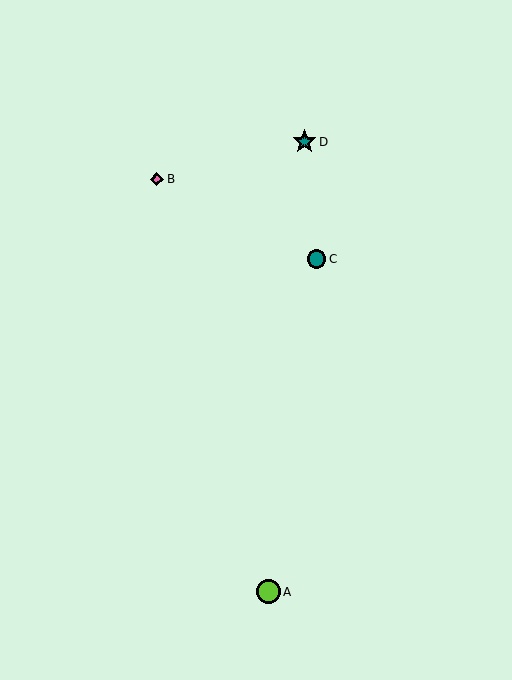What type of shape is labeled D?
Shape D is a teal star.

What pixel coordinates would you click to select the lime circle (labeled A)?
Click at (269, 592) to select the lime circle A.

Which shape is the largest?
The teal star (labeled D) is the largest.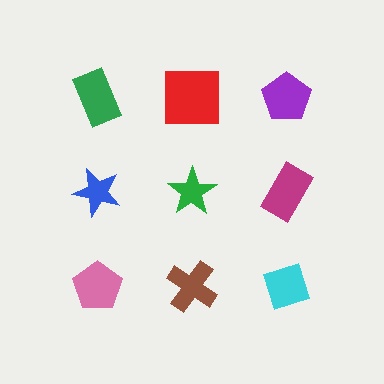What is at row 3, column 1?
A pink pentagon.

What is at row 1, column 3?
A purple pentagon.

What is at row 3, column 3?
A cyan diamond.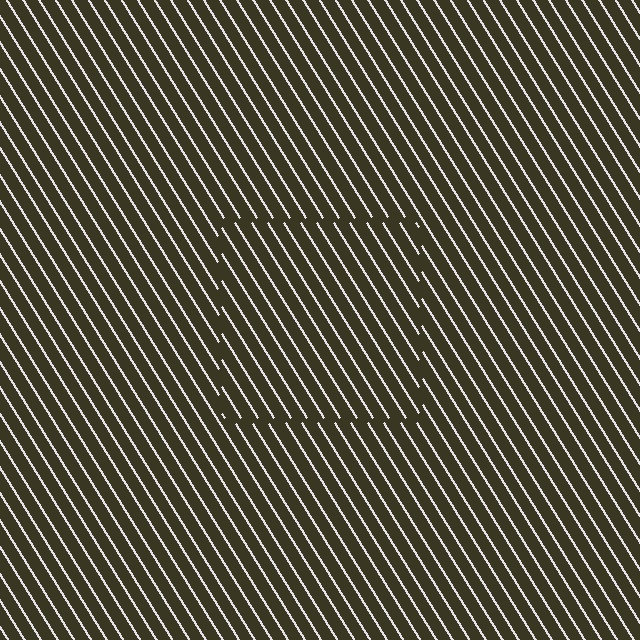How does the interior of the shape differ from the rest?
The interior of the shape contains the same grating, shifted by half a period — the contour is defined by the phase discontinuity where line-ends from the inner and outer gratings abut.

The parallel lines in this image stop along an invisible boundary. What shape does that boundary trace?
An illusory square. The interior of the shape contains the same grating, shifted by half a period — the contour is defined by the phase discontinuity where line-ends from the inner and outer gratings abut.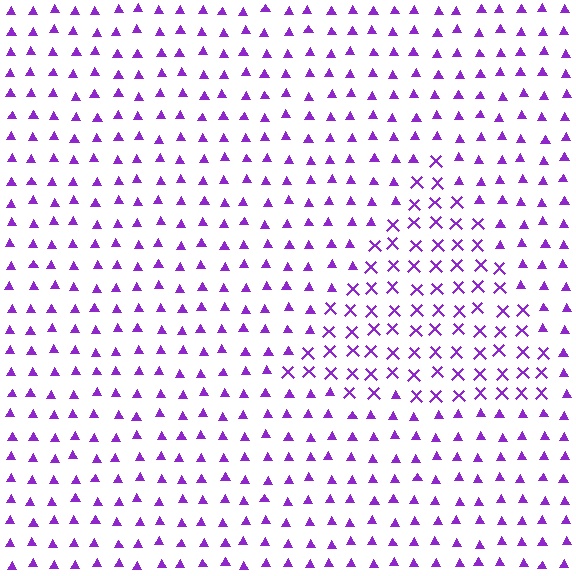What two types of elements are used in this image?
The image uses X marks inside the triangle region and triangles outside it.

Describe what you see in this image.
The image is filled with small purple elements arranged in a uniform grid. A triangle-shaped region contains X marks, while the surrounding area contains triangles. The boundary is defined purely by the change in element shape.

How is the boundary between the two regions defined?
The boundary is defined by a change in element shape: X marks inside vs. triangles outside. All elements share the same color and spacing.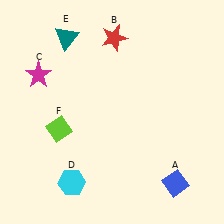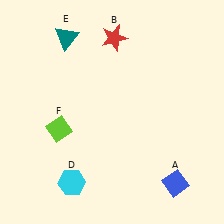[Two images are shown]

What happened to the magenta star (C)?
The magenta star (C) was removed in Image 2. It was in the top-left area of Image 1.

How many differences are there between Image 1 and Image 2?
There is 1 difference between the two images.